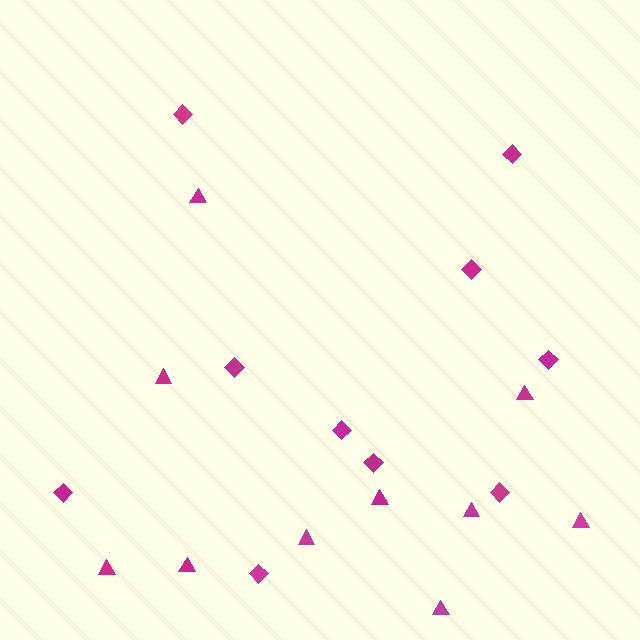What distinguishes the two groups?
There are 2 groups: one group of diamonds (10) and one group of triangles (10).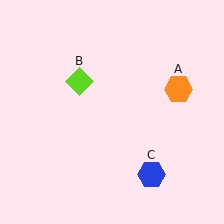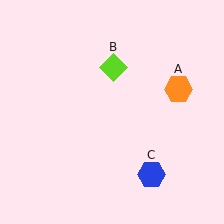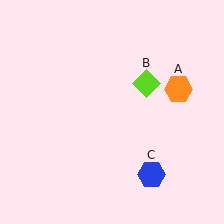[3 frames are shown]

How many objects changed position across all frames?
1 object changed position: lime diamond (object B).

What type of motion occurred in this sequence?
The lime diamond (object B) rotated clockwise around the center of the scene.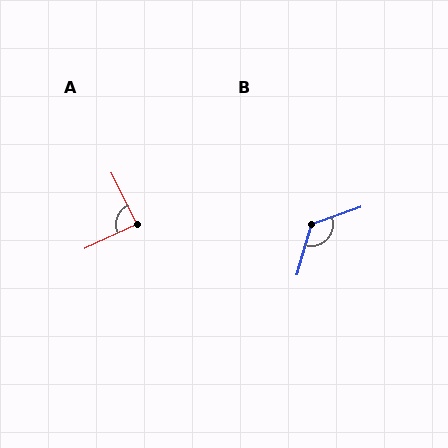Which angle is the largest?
B, at approximately 126 degrees.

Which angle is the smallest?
A, at approximately 89 degrees.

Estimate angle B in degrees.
Approximately 126 degrees.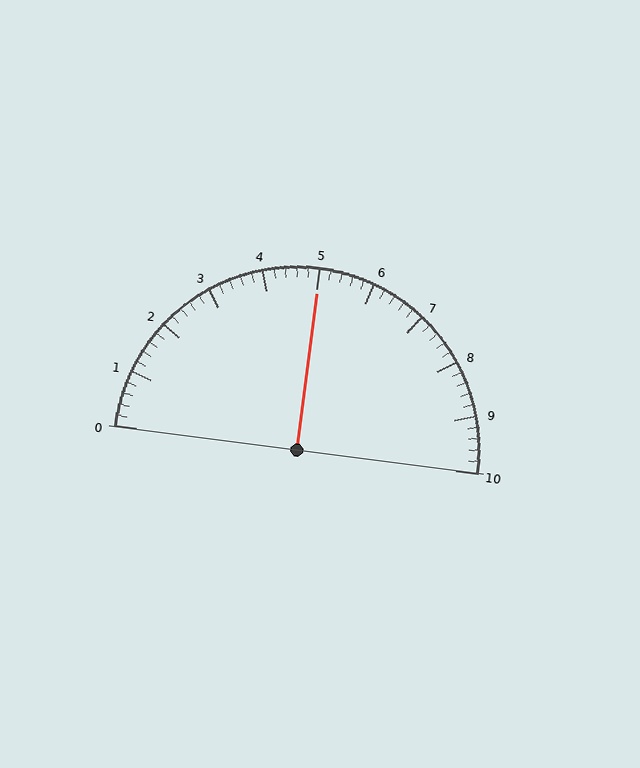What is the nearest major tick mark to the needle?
The nearest major tick mark is 5.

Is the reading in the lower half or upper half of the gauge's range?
The reading is in the upper half of the range (0 to 10).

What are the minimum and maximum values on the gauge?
The gauge ranges from 0 to 10.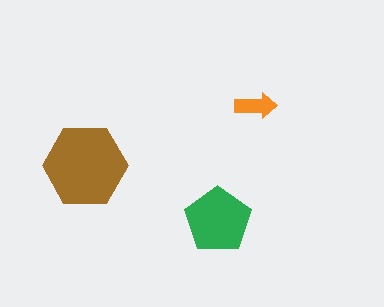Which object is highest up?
The orange arrow is topmost.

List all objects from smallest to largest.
The orange arrow, the green pentagon, the brown hexagon.